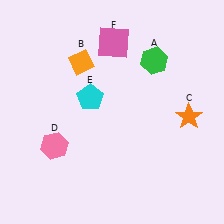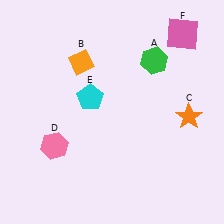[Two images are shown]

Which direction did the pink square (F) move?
The pink square (F) moved right.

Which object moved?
The pink square (F) moved right.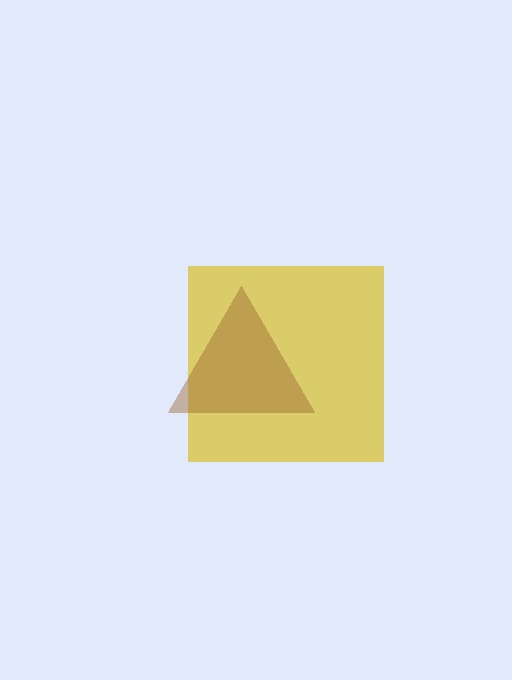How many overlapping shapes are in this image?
There are 2 overlapping shapes in the image.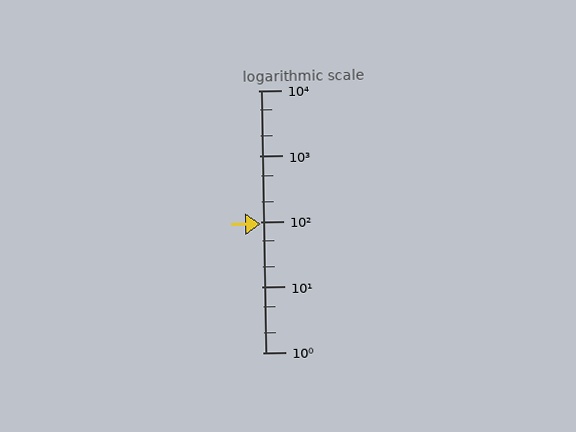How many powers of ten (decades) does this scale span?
The scale spans 4 decades, from 1 to 10000.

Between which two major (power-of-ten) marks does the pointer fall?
The pointer is between 10 and 100.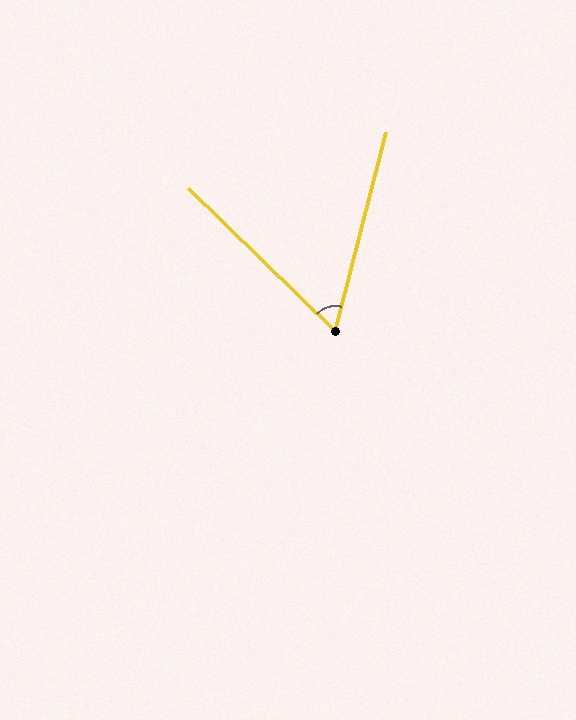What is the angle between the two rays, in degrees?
Approximately 60 degrees.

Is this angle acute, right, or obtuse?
It is acute.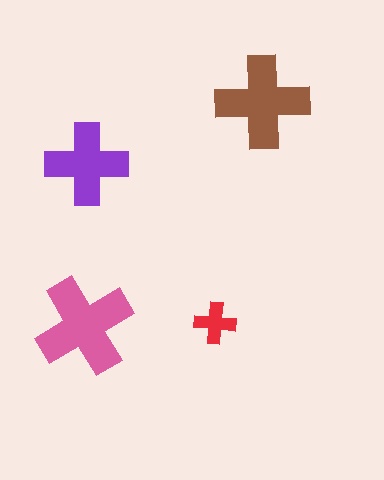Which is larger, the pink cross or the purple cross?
The pink one.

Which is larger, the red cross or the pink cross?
The pink one.